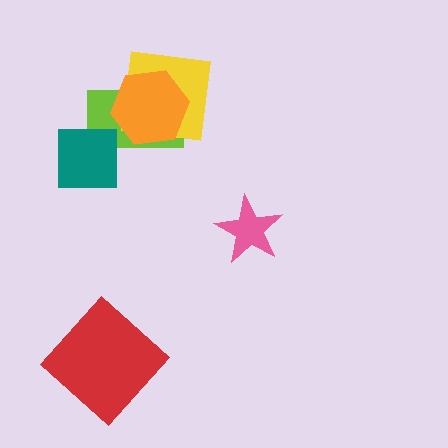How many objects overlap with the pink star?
0 objects overlap with the pink star.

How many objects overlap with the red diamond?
0 objects overlap with the red diamond.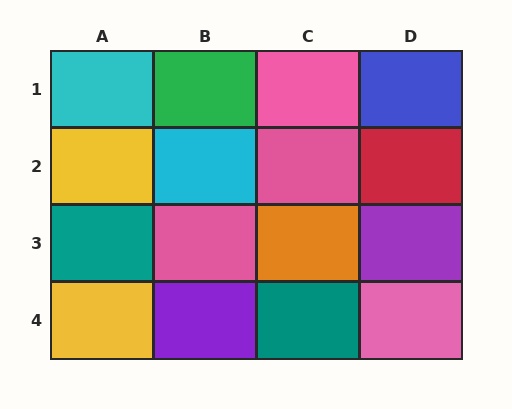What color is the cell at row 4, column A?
Yellow.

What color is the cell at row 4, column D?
Pink.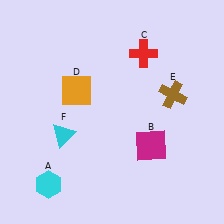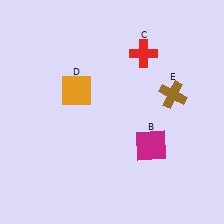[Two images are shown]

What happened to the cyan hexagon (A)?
The cyan hexagon (A) was removed in Image 2. It was in the bottom-left area of Image 1.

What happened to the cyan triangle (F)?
The cyan triangle (F) was removed in Image 2. It was in the bottom-left area of Image 1.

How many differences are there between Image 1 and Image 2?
There are 2 differences between the two images.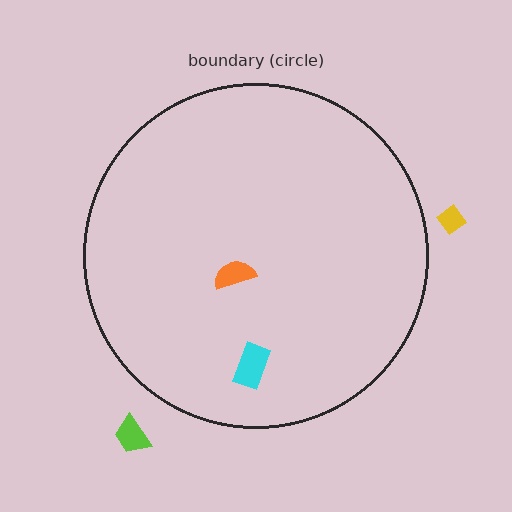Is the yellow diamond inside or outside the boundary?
Outside.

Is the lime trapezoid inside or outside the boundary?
Outside.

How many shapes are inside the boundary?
2 inside, 2 outside.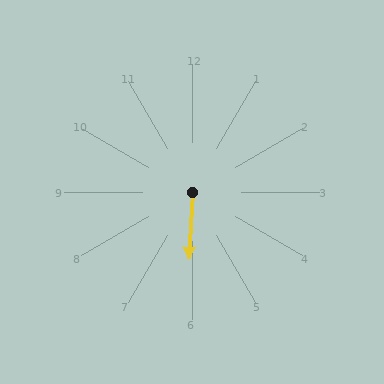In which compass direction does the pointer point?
South.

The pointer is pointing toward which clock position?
Roughly 6 o'clock.